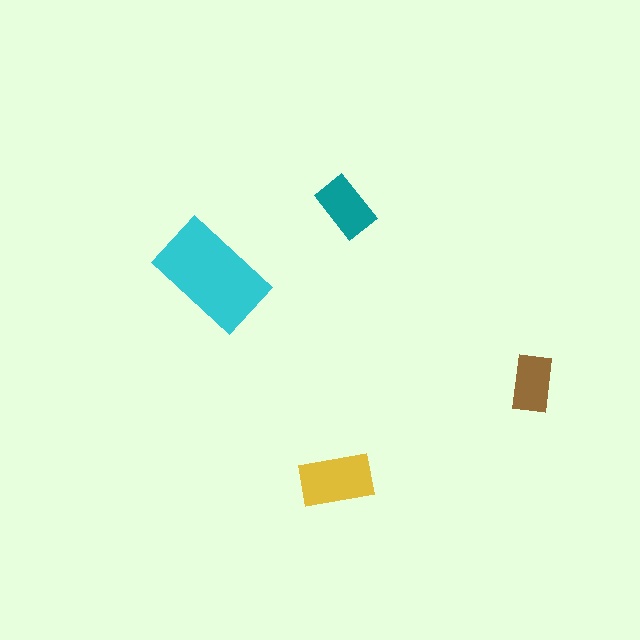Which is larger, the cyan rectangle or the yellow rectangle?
The cyan one.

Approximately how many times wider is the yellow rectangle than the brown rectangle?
About 1.5 times wider.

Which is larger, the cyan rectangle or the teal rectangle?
The cyan one.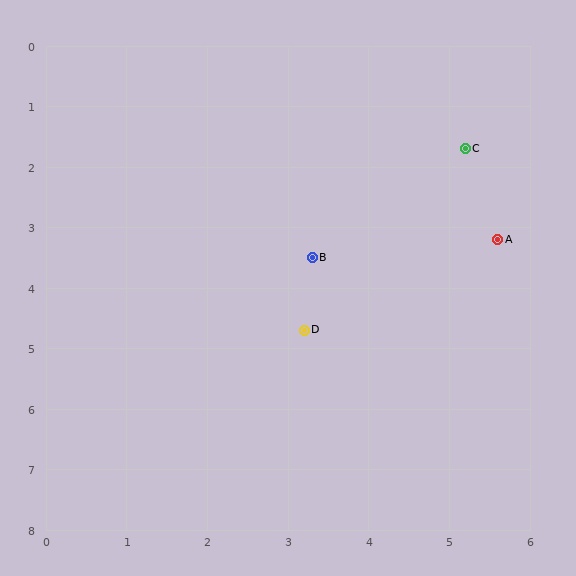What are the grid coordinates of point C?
Point C is at approximately (5.2, 1.7).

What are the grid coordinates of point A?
Point A is at approximately (5.6, 3.2).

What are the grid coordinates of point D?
Point D is at approximately (3.2, 4.7).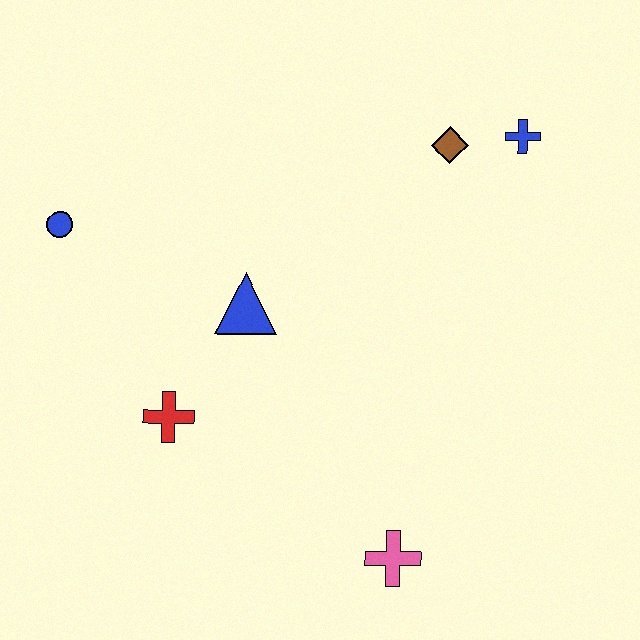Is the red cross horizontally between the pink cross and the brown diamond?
No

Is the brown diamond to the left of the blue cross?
Yes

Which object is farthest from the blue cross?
The blue circle is farthest from the blue cross.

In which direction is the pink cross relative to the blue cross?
The pink cross is below the blue cross.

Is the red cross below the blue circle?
Yes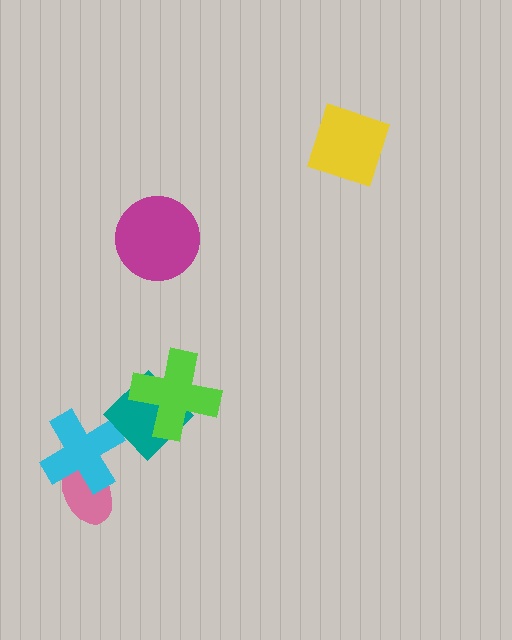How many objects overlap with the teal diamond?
2 objects overlap with the teal diamond.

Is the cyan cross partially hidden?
Yes, it is partially covered by another shape.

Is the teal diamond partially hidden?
Yes, it is partially covered by another shape.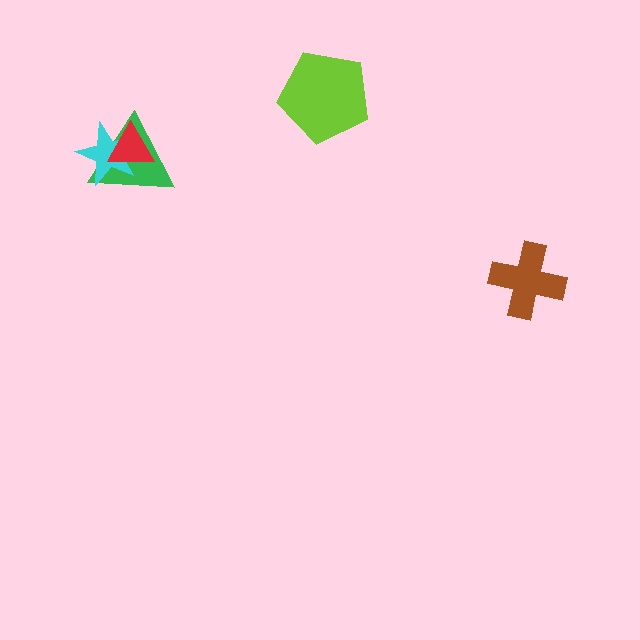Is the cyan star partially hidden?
Yes, it is partially covered by another shape.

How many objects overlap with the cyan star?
2 objects overlap with the cyan star.